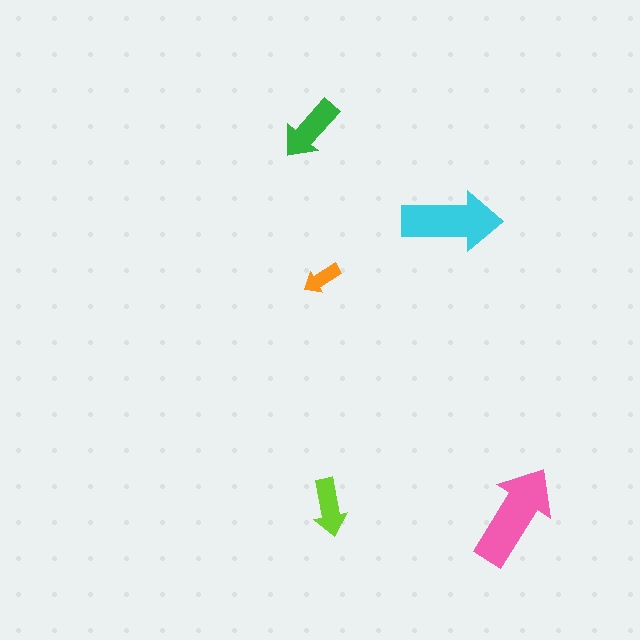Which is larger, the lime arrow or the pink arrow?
The pink one.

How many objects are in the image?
There are 5 objects in the image.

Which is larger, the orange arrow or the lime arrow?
The lime one.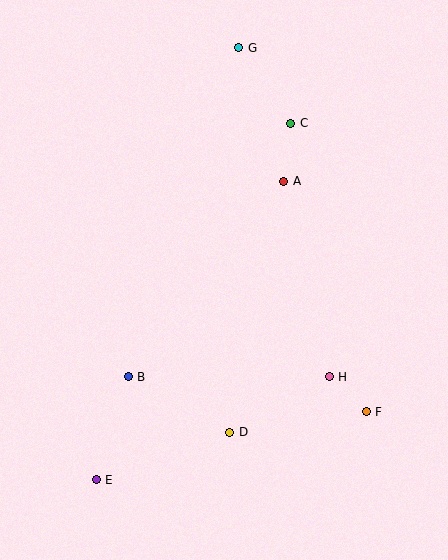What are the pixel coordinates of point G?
Point G is at (239, 48).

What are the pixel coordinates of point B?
Point B is at (128, 377).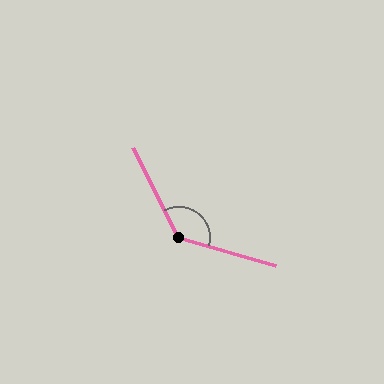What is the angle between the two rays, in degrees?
Approximately 134 degrees.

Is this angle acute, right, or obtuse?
It is obtuse.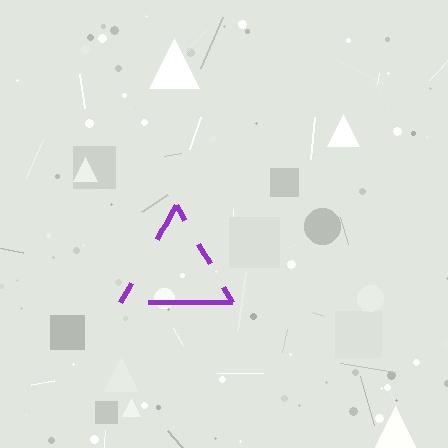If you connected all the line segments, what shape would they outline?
They would outline a triangle.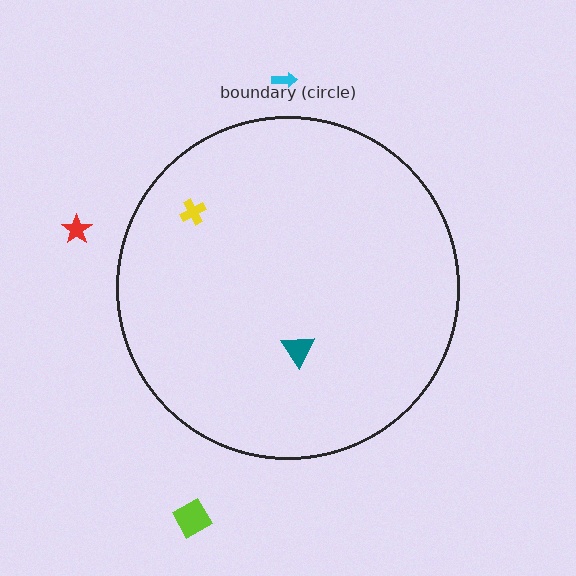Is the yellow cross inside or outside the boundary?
Inside.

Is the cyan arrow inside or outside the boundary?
Outside.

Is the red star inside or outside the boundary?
Outside.